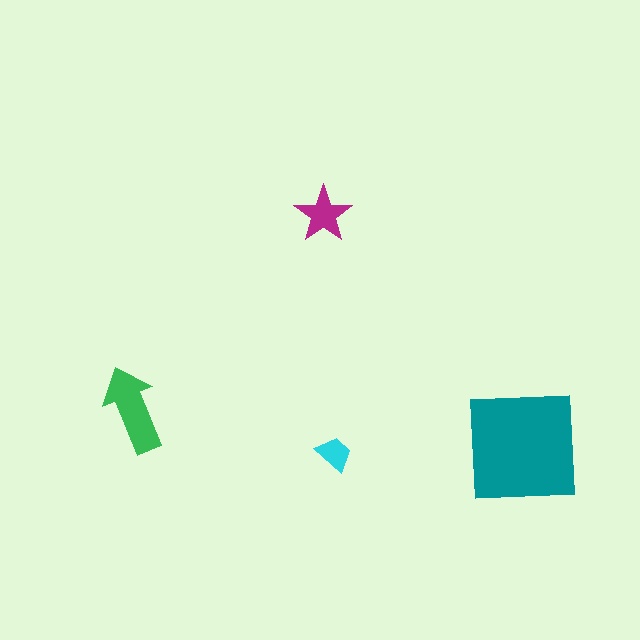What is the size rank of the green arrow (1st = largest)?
2nd.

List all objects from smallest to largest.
The cyan trapezoid, the magenta star, the green arrow, the teal square.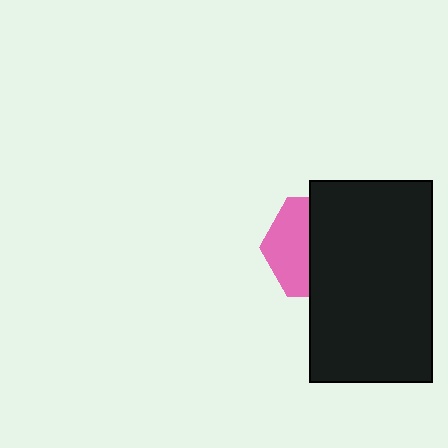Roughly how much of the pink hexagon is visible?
A small part of it is visible (roughly 42%).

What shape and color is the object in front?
The object in front is a black rectangle.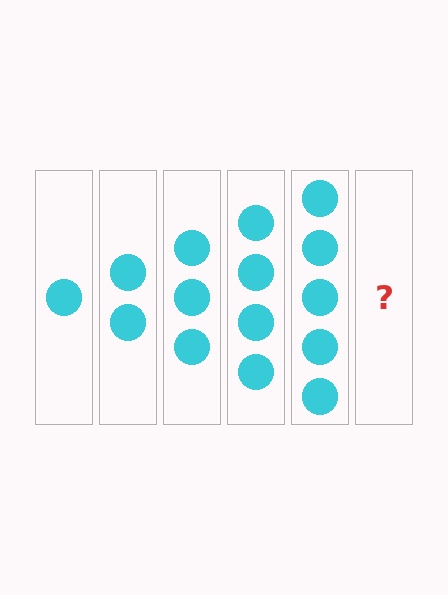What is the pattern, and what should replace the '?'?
The pattern is that each step adds one more circle. The '?' should be 6 circles.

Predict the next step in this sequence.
The next step is 6 circles.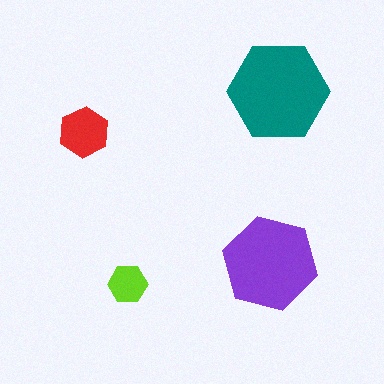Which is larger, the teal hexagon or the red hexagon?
The teal one.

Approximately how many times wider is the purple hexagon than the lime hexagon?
About 2.5 times wider.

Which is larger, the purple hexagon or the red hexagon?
The purple one.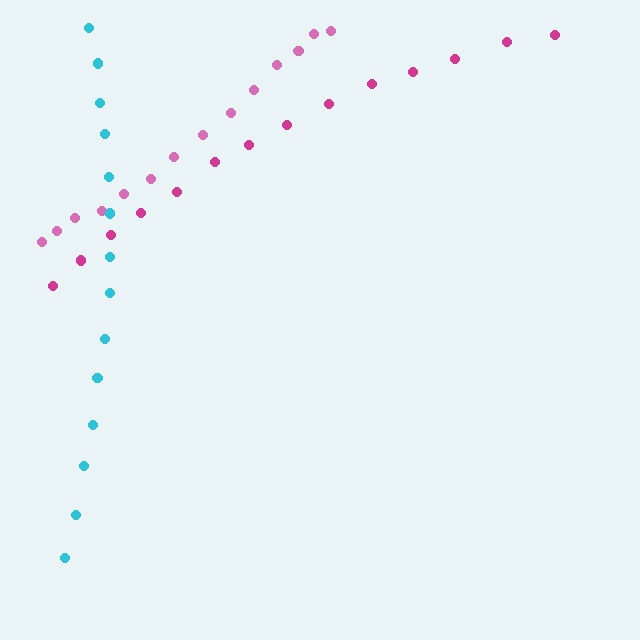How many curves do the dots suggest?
There are 3 distinct paths.